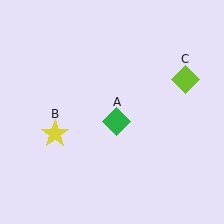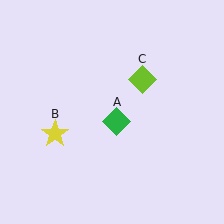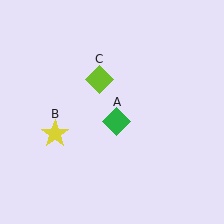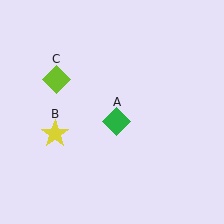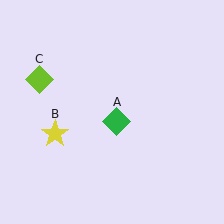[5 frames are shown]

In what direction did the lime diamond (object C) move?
The lime diamond (object C) moved left.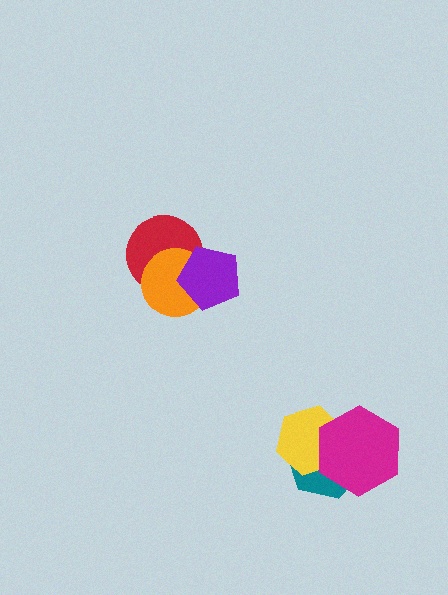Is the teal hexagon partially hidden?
Yes, it is partially covered by another shape.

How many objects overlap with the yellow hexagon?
2 objects overlap with the yellow hexagon.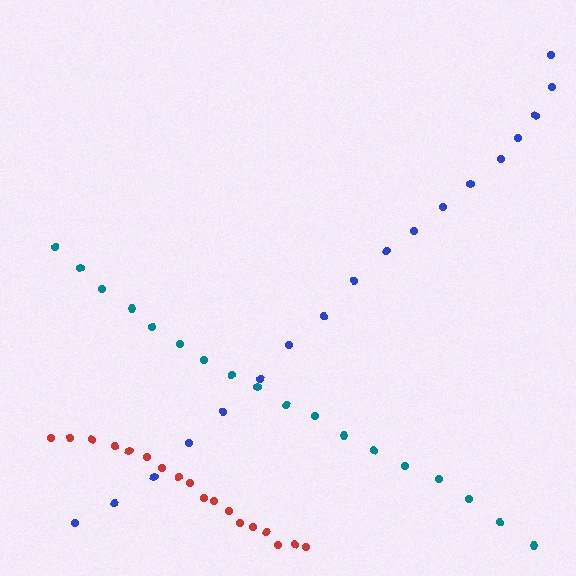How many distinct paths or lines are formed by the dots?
There are 3 distinct paths.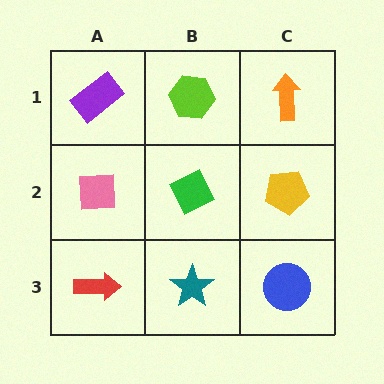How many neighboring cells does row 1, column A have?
2.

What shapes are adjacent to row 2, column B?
A lime hexagon (row 1, column B), a teal star (row 3, column B), a pink square (row 2, column A), a yellow pentagon (row 2, column C).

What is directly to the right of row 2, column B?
A yellow pentagon.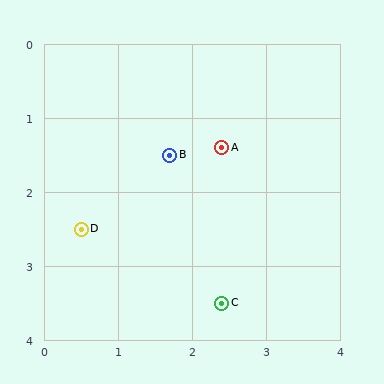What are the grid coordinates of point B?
Point B is at approximately (1.7, 1.5).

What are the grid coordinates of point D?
Point D is at approximately (0.5, 2.5).